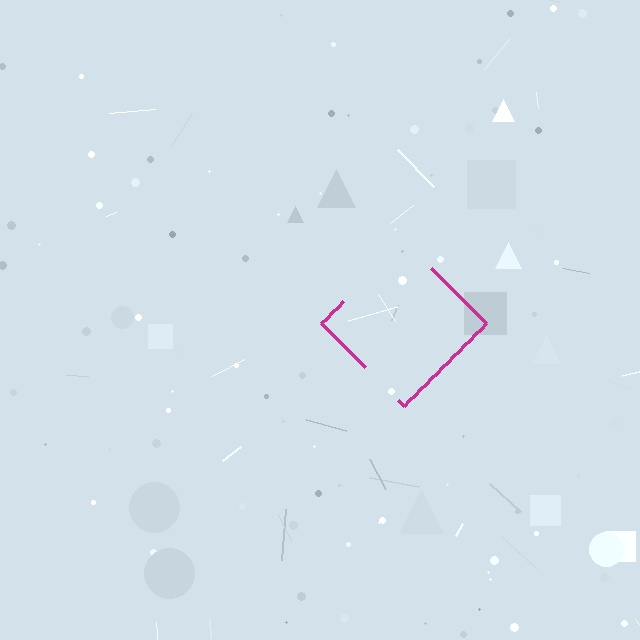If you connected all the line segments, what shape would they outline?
They would outline a diamond.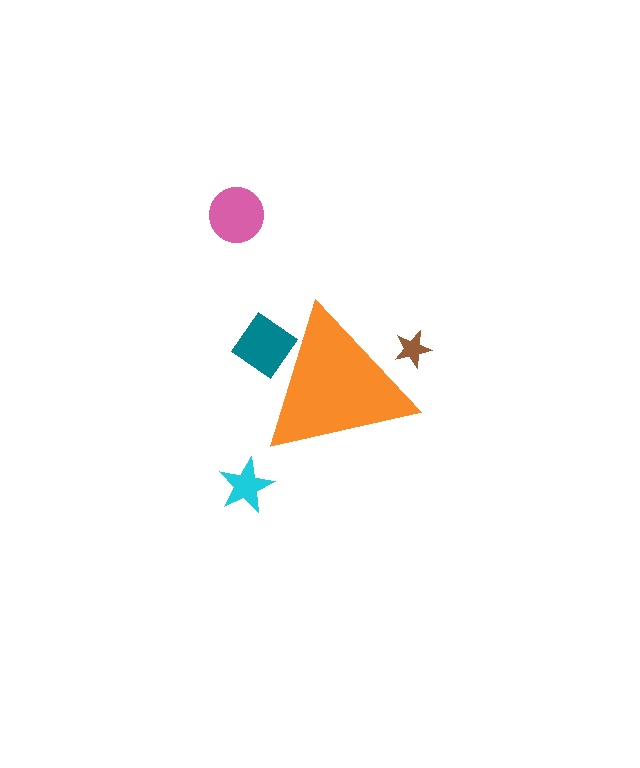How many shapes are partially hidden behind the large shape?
2 shapes are partially hidden.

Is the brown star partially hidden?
Yes, the brown star is partially hidden behind the orange triangle.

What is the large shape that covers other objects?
An orange triangle.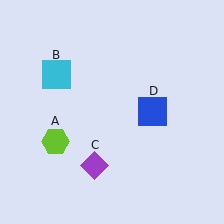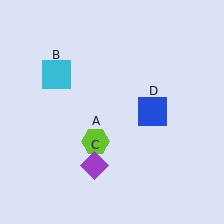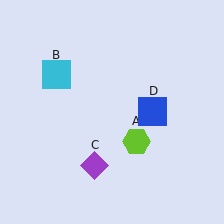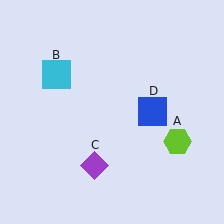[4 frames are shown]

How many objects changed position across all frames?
1 object changed position: lime hexagon (object A).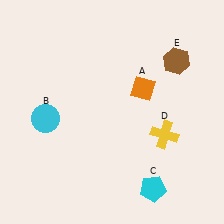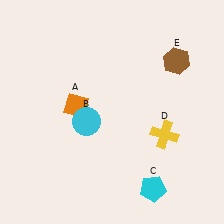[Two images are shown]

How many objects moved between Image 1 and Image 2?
2 objects moved between the two images.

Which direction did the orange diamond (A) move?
The orange diamond (A) moved left.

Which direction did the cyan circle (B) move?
The cyan circle (B) moved right.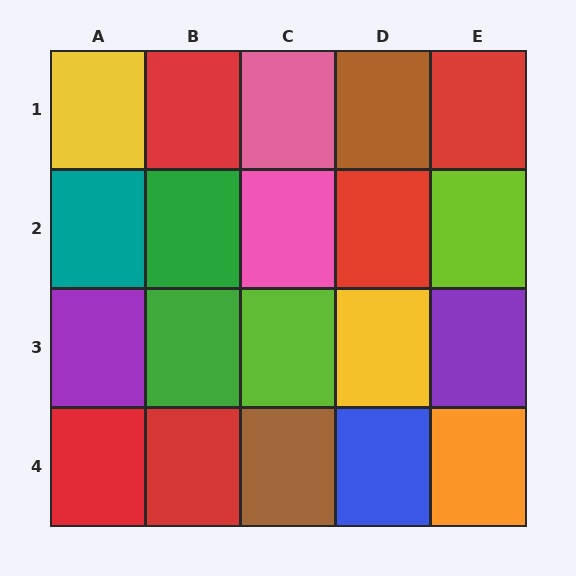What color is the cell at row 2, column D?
Red.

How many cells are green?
2 cells are green.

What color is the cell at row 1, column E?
Red.